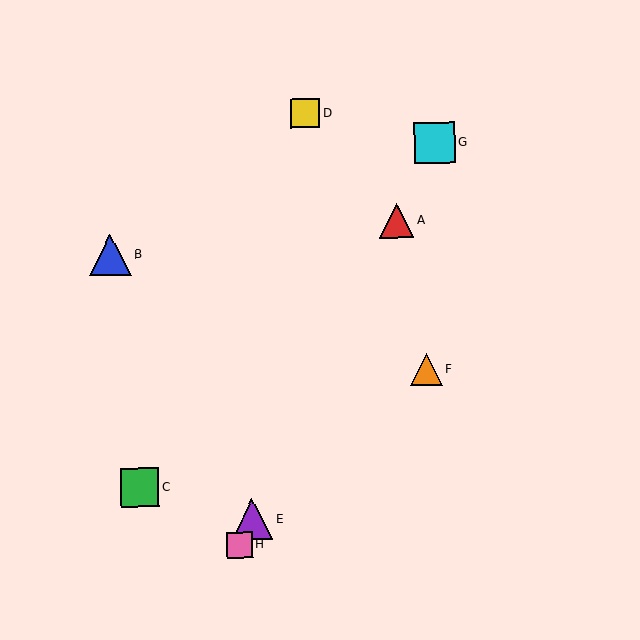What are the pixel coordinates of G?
Object G is at (434, 143).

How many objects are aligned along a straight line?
4 objects (A, E, G, H) are aligned along a straight line.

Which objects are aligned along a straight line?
Objects A, E, G, H are aligned along a straight line.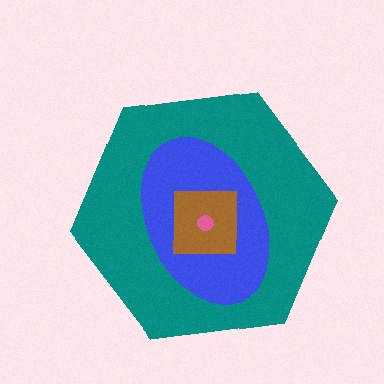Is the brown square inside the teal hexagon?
Yes.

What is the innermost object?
The pink circle.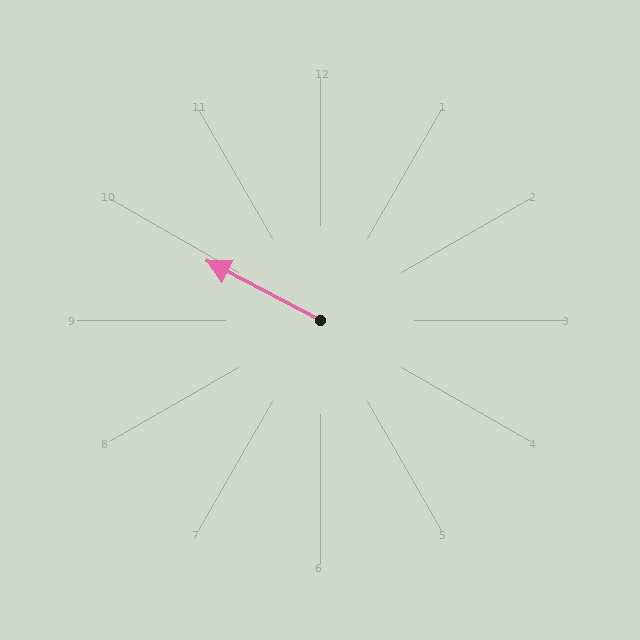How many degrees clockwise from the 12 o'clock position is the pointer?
Approximately 298 degrees.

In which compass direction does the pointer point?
Northwest.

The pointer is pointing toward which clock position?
Roughly 10 o'clock.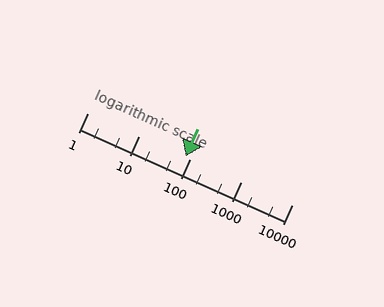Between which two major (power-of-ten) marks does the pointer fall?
The pointer is between 10 and 100.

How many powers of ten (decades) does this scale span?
The scale spans 4 decades, from 1 to 10000.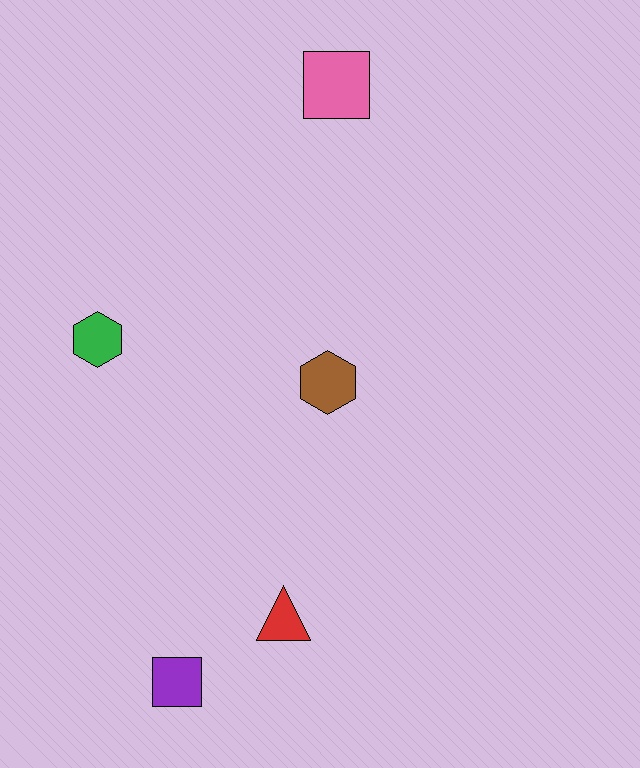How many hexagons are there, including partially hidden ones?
There are 2 hexagons.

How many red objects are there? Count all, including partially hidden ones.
There is 1 red object.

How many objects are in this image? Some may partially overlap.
There are 5 objects.